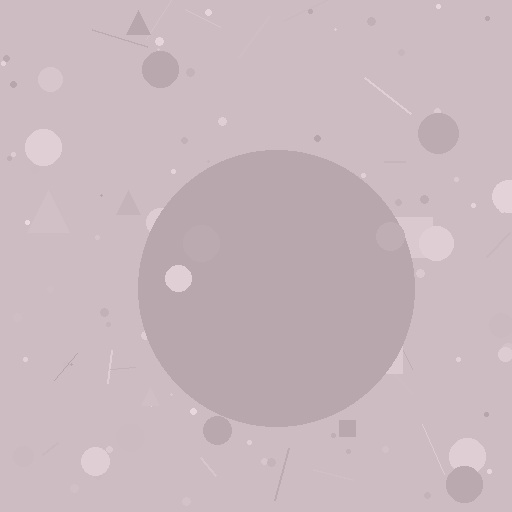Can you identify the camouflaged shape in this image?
The camouflaged shape is a circle.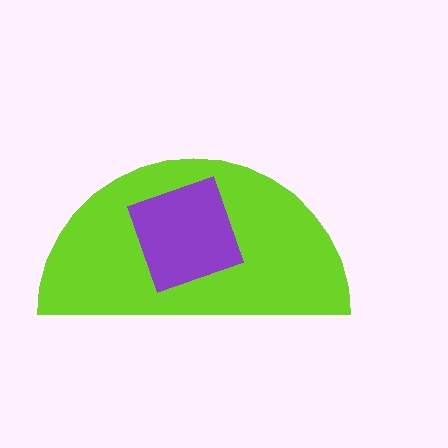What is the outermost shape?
The lime semicircle.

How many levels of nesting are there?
2.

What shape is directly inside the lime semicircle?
The purple square.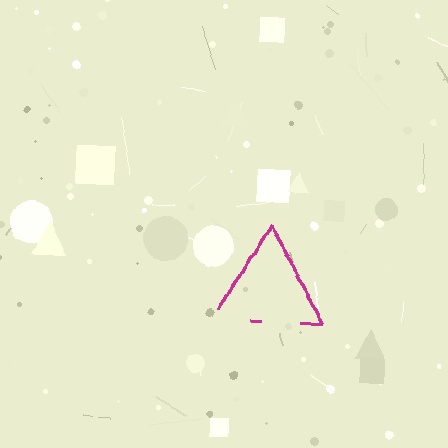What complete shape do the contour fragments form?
The contour fragments form a triangle.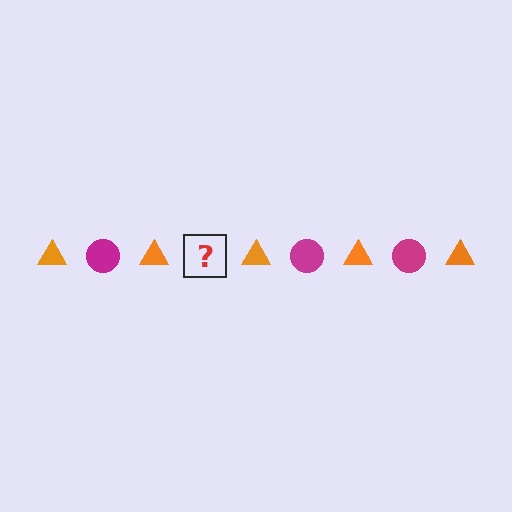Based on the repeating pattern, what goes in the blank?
The blank should be a magenta circle.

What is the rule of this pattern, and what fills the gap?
The rule is that the pattern alternates between orange triangle and magenta circle. The gap should be filled with a magenta circle.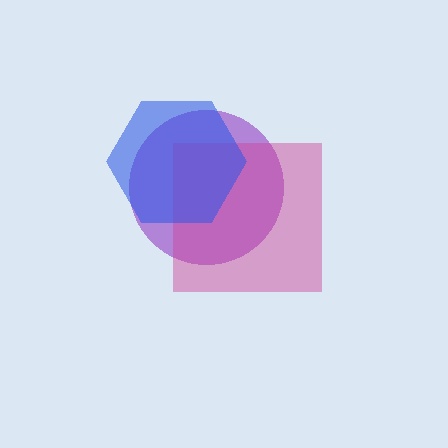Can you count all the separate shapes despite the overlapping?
Yes, there are 3 separate shapes.